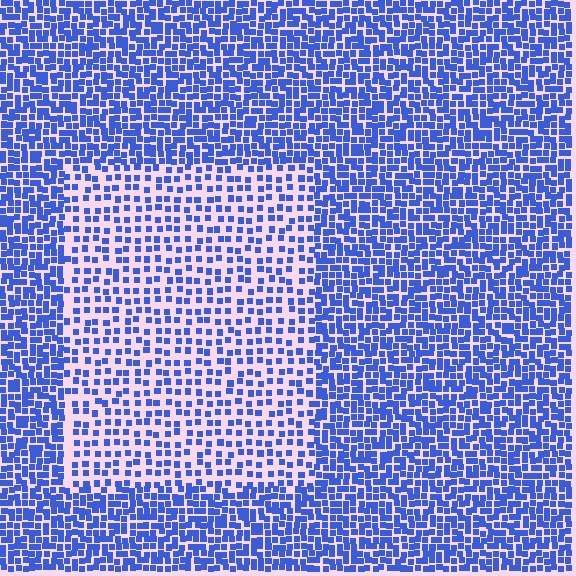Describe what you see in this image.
The image contains small blue elements arranged at two different densities. A rectangle-shaped region is visible where the elements are less densely packed than the surrounding area.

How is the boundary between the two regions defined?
The boundary is defined by a change in element density (approximately 2.0x ratio). All elements are the same color, size, and shape.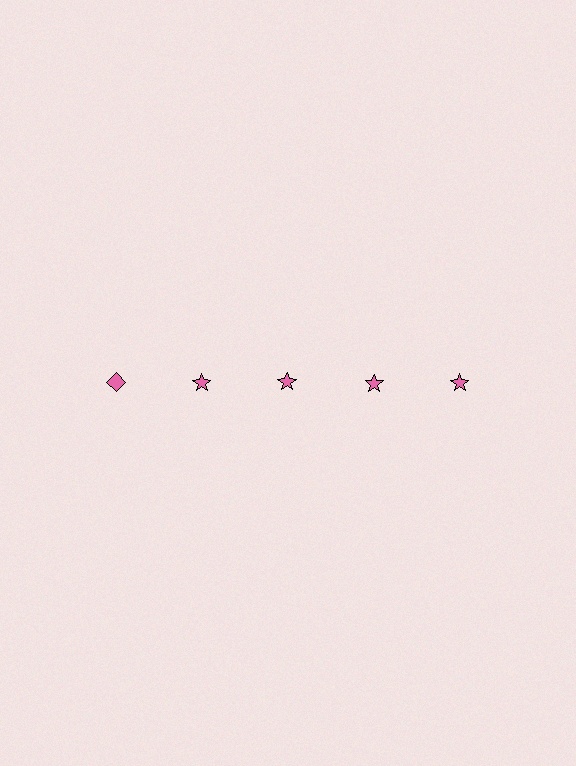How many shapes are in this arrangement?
There are 5 shapes arranged in a grid pattern.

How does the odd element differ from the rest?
It has a different shape: diamond instead of star.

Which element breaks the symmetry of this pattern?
The pink diamond in the top row, leftmost column breaks the symmetry. All other shapes are pink stars.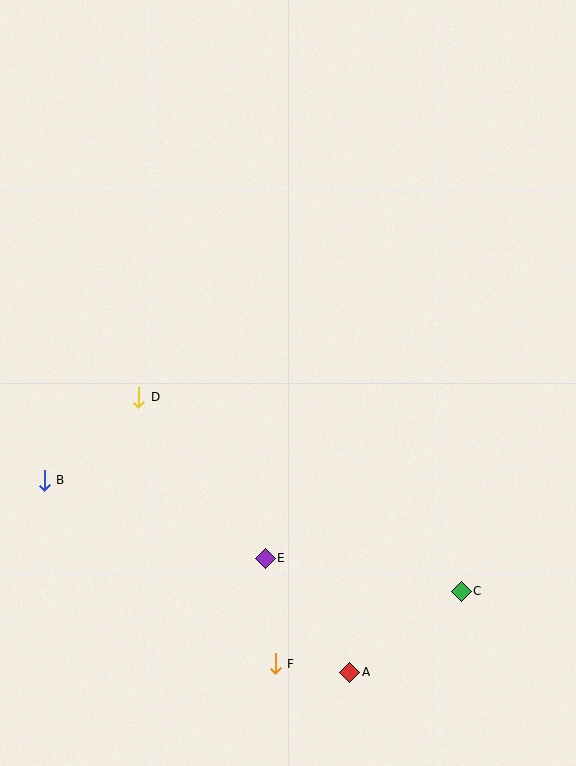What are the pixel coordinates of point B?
Point B is at (44, 480).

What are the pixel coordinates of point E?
Point E is at (265, 558).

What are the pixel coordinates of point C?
Point C is at (461, 591).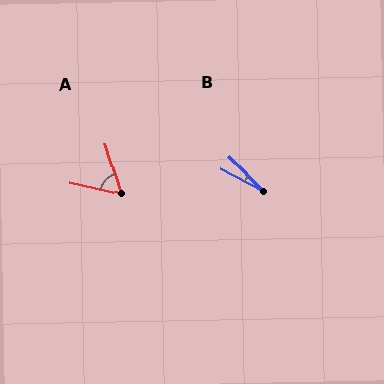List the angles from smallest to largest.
B (17°), A (61°).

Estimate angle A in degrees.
Approximately 61 degrees.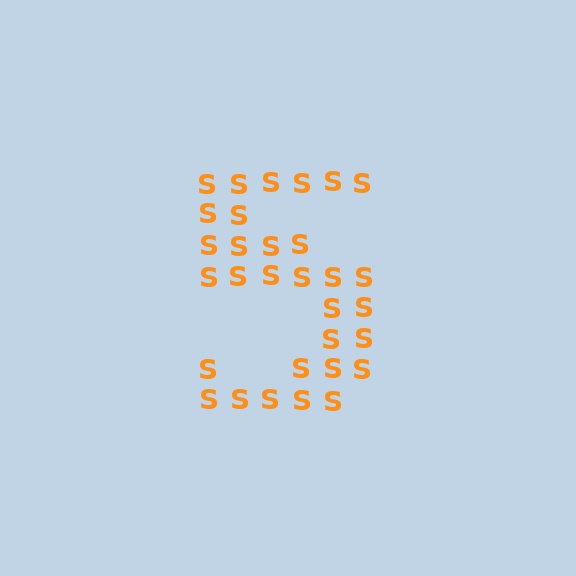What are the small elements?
The small elements are letter S's.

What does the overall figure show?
The overall figure shows the digit 5.